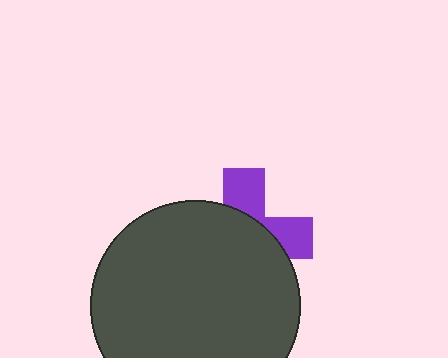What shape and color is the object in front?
The object in front is a dark gray circle.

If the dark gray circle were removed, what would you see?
You would see the complete purple cross.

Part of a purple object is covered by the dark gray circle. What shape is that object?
It is a cross.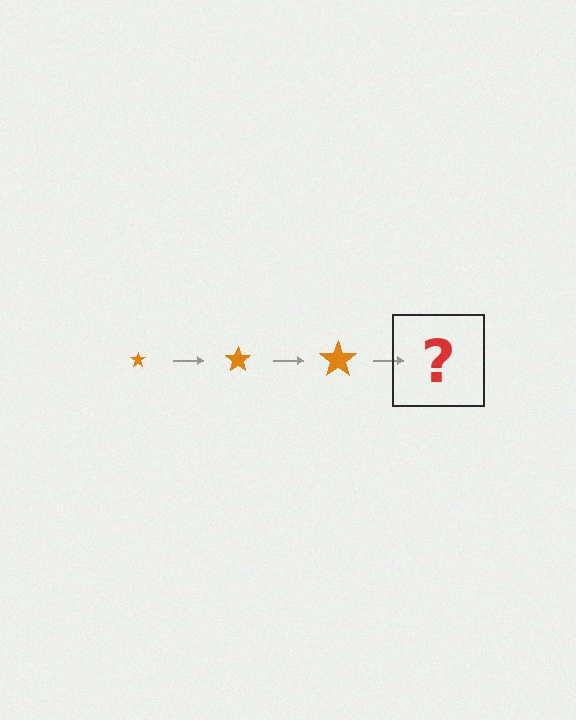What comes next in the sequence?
The next element should be an orange star, larger than the previous one.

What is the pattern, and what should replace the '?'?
The pattern is that the star gets progressively larger each step. The '?' should be an orange star, larger than the previous one.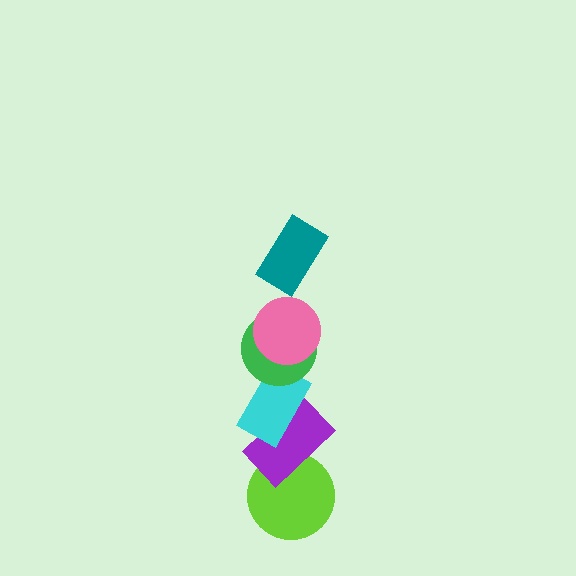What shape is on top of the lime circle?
The purple rectangle is on top of the lime circle.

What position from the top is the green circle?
The green circle is 3rd from the top.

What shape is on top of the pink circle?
The teal rectangle is on top of the pink circle.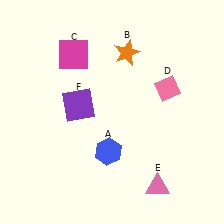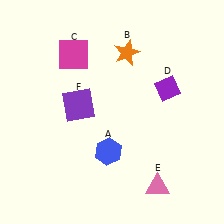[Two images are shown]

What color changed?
The diamond (D) changed from pink in Image 1 to purple in Image 2.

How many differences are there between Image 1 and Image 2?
There is 1 difference between the two images.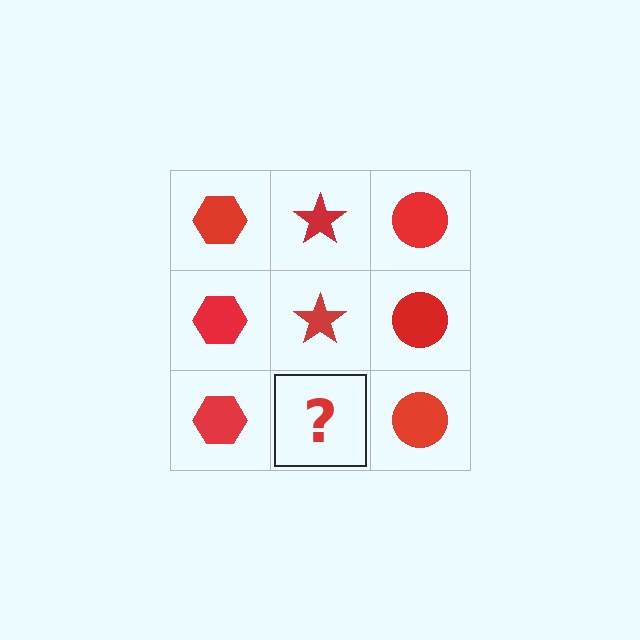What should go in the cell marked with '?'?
The missing cell should contain a red star.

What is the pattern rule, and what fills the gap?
The rule is that each column has a consistent shape. The gap should be filled with a red star.